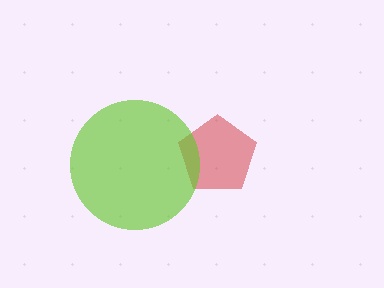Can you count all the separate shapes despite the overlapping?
Yes, there are 2 separate shapes.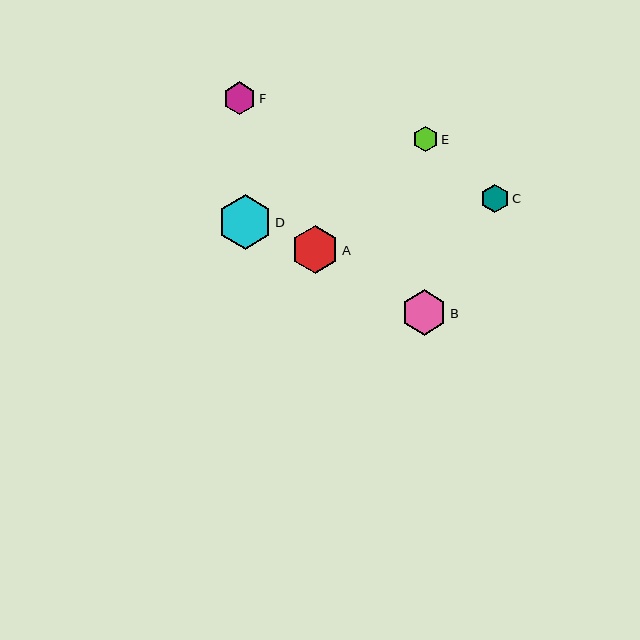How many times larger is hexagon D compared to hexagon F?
Hexagon D is approximately 1.7 times the size of hexagon F.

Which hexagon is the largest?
Hexagon D is the largest with a size of approximately 54 pixels.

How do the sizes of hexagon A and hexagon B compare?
Hexagon A and hexagon B are approximately the same size.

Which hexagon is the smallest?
Hexagon E is the smallest with a size of approximately 25 pixels.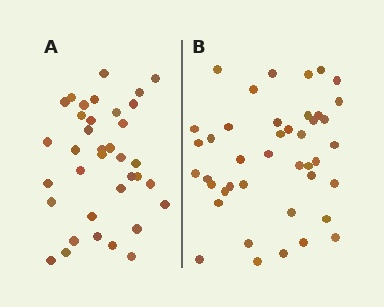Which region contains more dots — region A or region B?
Region B (the right region) has more dots.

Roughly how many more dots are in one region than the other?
Region B has about 6 more dots than region A.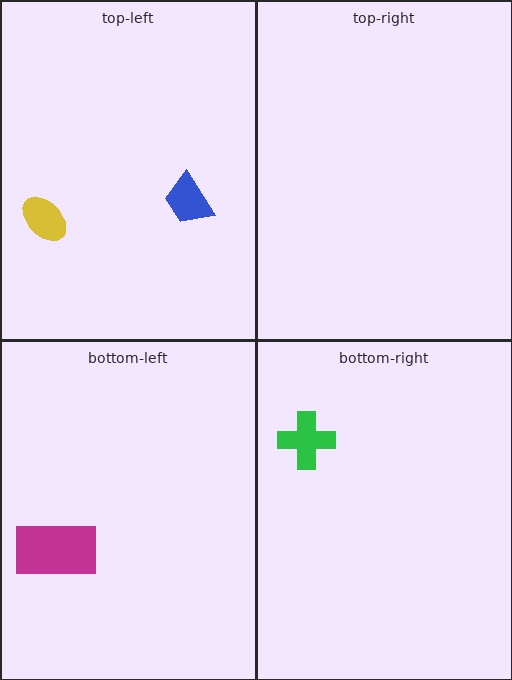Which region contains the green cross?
The bottom-right region.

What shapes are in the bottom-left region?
The magenta rectangle.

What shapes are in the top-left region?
The yellow ellipse, the blue trapezoid.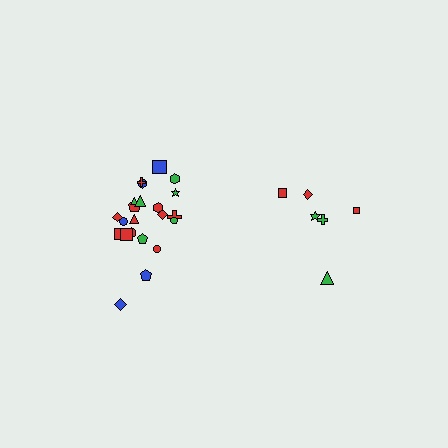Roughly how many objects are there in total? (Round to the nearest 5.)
Roughly 30 objects in total.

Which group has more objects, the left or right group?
The left group.